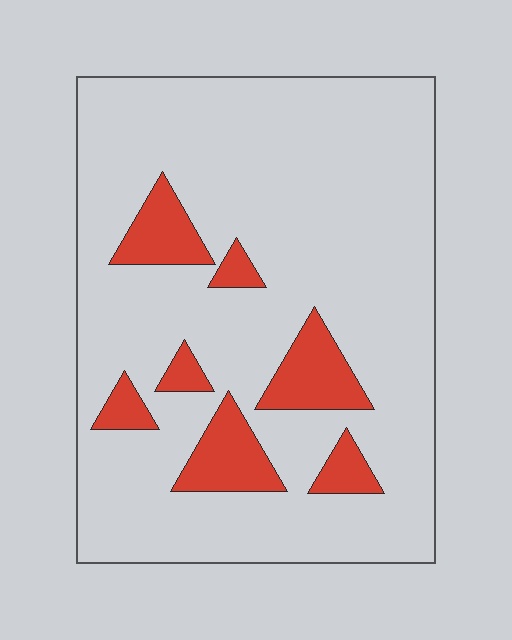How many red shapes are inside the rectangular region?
7.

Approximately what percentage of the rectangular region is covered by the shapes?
Approximately 15%.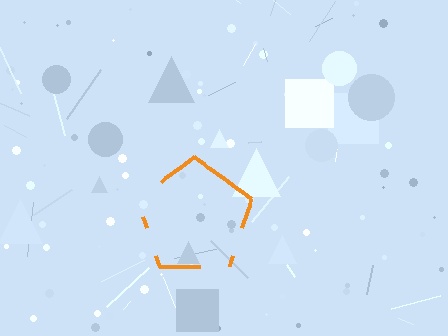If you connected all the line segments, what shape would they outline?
They would outline a pentagon.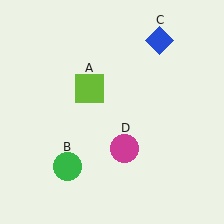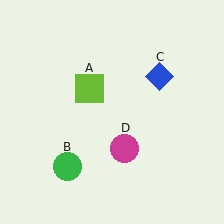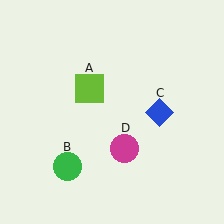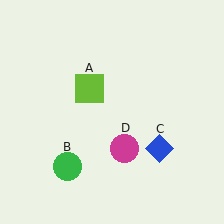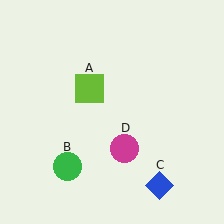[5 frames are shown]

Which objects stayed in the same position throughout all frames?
Lime square (object A) and green circle (object B) and magenta circle (object D) remained stationary.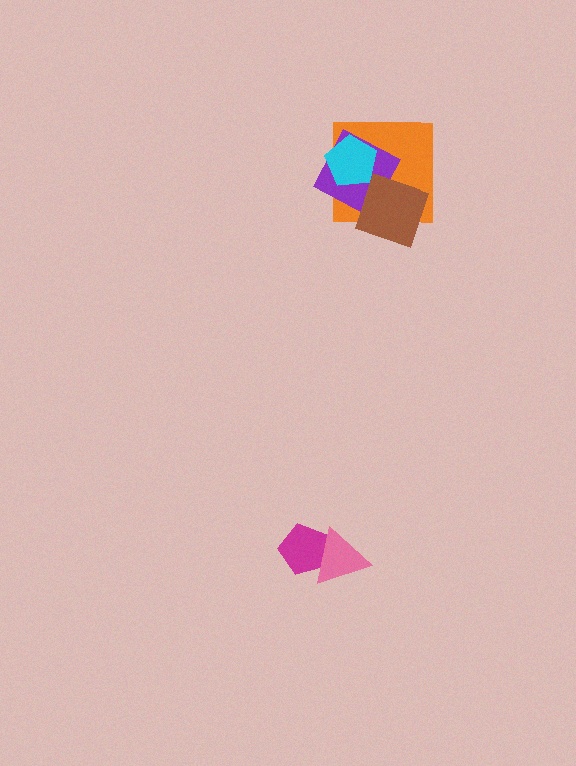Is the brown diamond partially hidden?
No, no other shape covers it.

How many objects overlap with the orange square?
3 objects overlap with the orange square.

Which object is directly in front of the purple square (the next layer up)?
The cyan pentagon is directly in front of the purple square.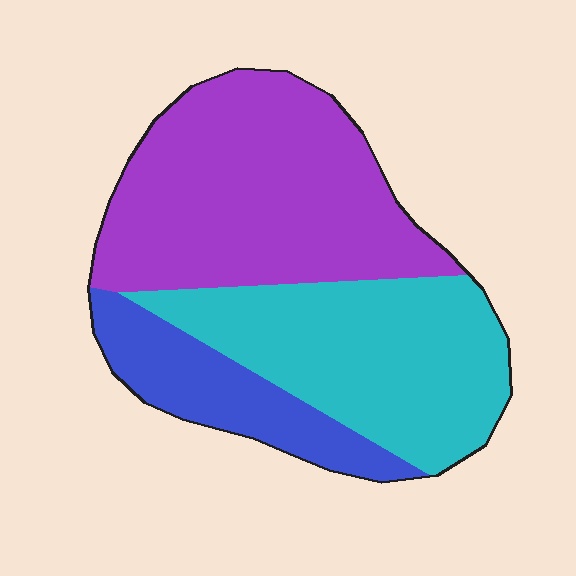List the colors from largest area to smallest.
From largest to smallest: purple, cyan, blue.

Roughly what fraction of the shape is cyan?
Cyan takes up between a third and a half of the shape.